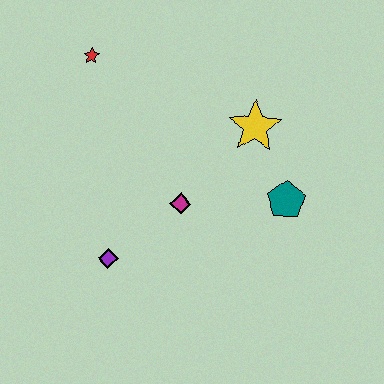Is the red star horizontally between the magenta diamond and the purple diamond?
No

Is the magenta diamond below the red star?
Yes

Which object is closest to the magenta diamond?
The purple diamond is closest to the magenta diamond.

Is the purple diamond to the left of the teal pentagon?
Yes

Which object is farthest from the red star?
The teal pentagon is farthest from the red star.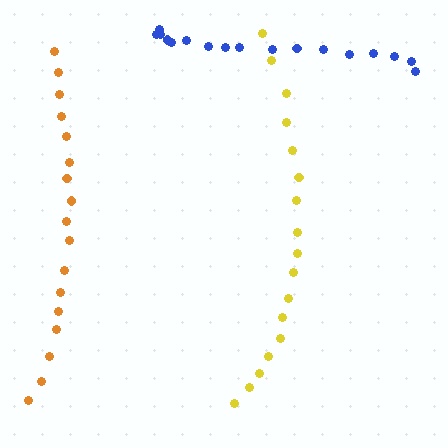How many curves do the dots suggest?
There are 3 distinct paths.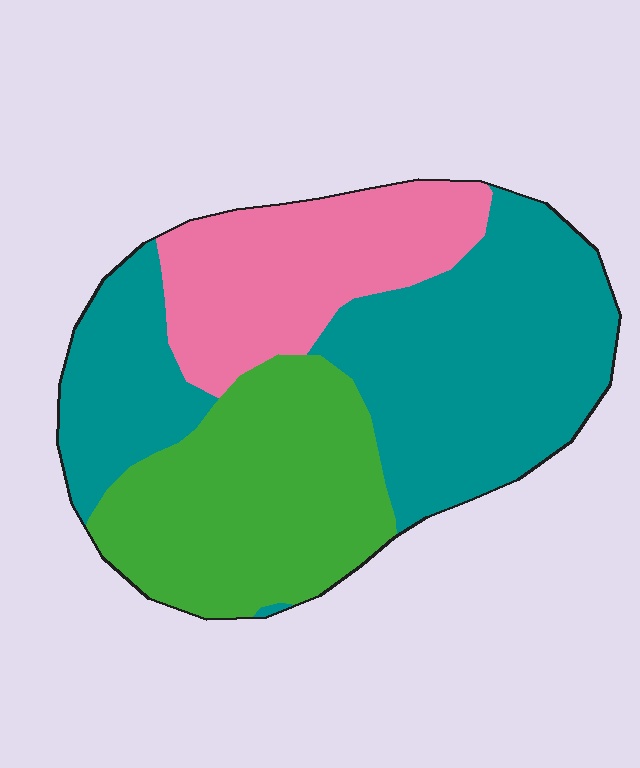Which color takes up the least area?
Pink, at roughly 25%.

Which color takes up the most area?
Teal, at roughly 45%.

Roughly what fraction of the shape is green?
Green covers 30% of the shape.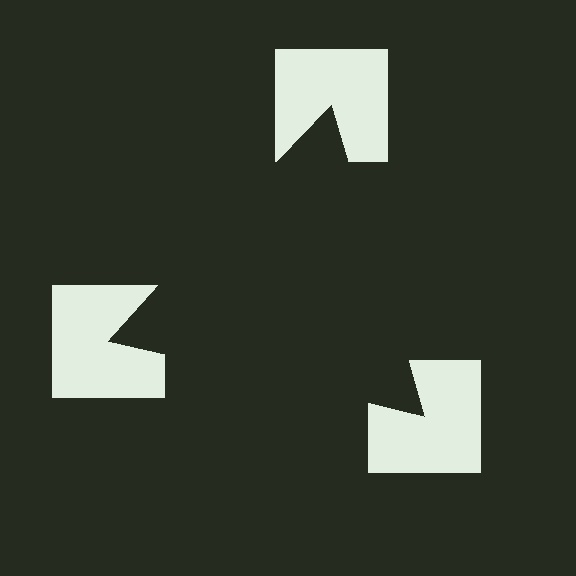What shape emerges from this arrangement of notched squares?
An illusory triangle — its edges are inferred from the aligned wedge cuts in the notched squares, not physically drawn.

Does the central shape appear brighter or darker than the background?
It typically appears slightly darker than the background, even though no actual brightness change is drawn.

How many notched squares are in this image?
There are 3 — one at each vertex of the illusory triangle.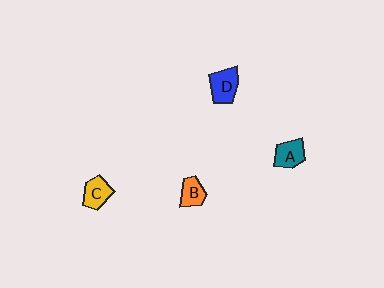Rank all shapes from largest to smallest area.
From largest to smallest: D (blue), A (teal), C (yellow), B (orange).